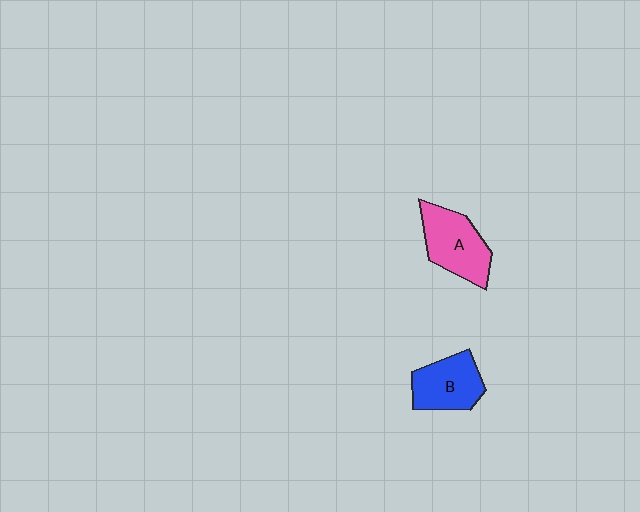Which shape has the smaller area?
Shape B (blue).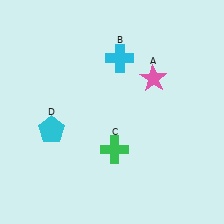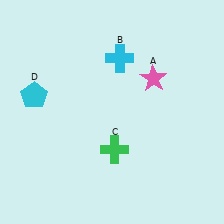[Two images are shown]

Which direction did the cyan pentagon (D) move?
The cyan pentagon (D) moved up.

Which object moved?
The cyan pentagon (D) moved up.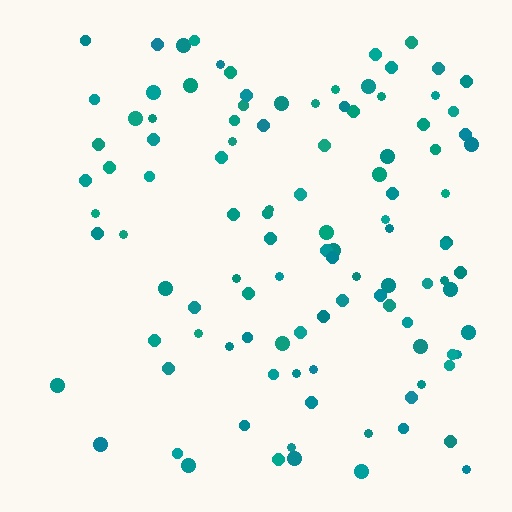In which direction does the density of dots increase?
From left to right, with the right side densest.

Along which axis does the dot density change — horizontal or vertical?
Horizontal.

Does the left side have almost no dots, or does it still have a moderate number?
Still a moderate number, just noticeably fewer than the right.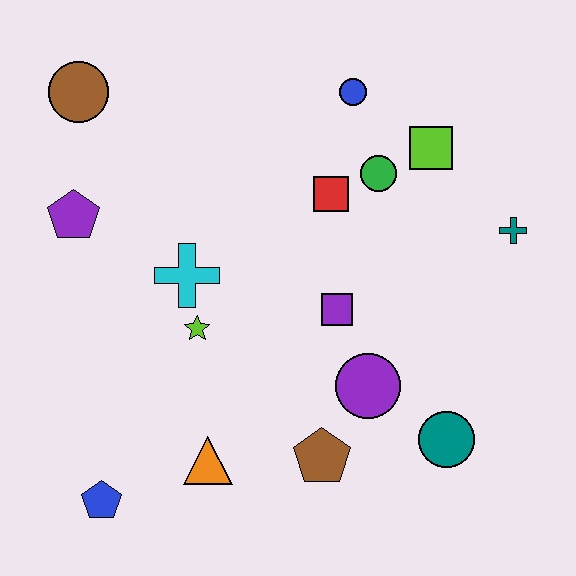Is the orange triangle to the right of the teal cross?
No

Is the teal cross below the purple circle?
No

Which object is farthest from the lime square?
The blue pentagon is farthest from the lime square.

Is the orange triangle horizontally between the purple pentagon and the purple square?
Yes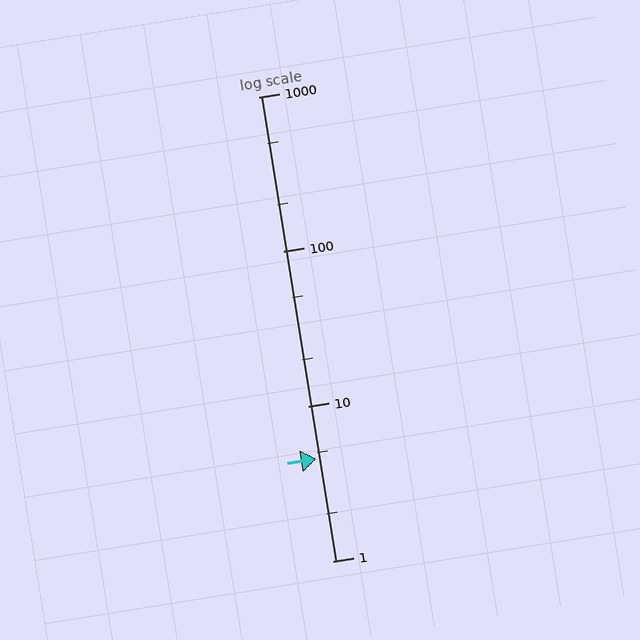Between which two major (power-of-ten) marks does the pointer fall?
The pointer is between 1 and 10.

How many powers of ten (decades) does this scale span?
The scale spans 3 decades, from 1 to 1000.